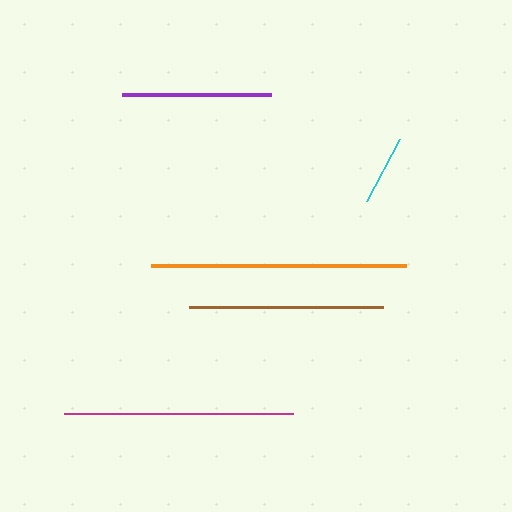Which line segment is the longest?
The orange line is the longest at approximately 255 pixels.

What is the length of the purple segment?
The purple segment is approximately 149 pixels long.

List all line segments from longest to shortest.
From longest to shortest: orange, magenta, brown, purple, cyan.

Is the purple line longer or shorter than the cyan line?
The purple line is longer than the cyan line.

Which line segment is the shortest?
The cyan line is the shortest at approximately 70 pixels.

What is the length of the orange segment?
The orange segment is approximately 255 pixels long.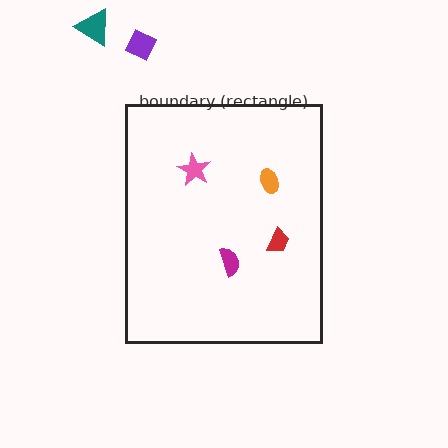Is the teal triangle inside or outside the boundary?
Outside.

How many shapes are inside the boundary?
4 inside, 2 outside.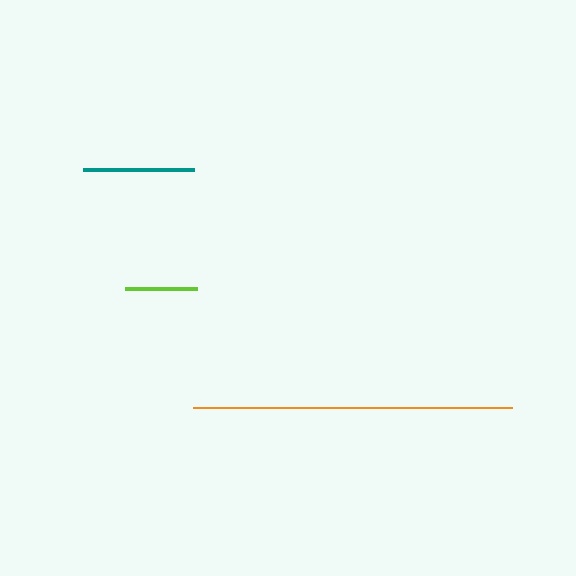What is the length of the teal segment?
The teal segment is approximately 111 pixels long.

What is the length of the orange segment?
The orange segment is approximately 319 pixels long.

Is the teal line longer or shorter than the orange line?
The orange line is longer than the teal line.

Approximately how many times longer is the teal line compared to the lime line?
The teal line is approximately 1.5 times the length of the lime line.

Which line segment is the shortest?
The lime line is the shortest at approximately 72 pixels.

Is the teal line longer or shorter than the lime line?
The teal line is longer than the lime line.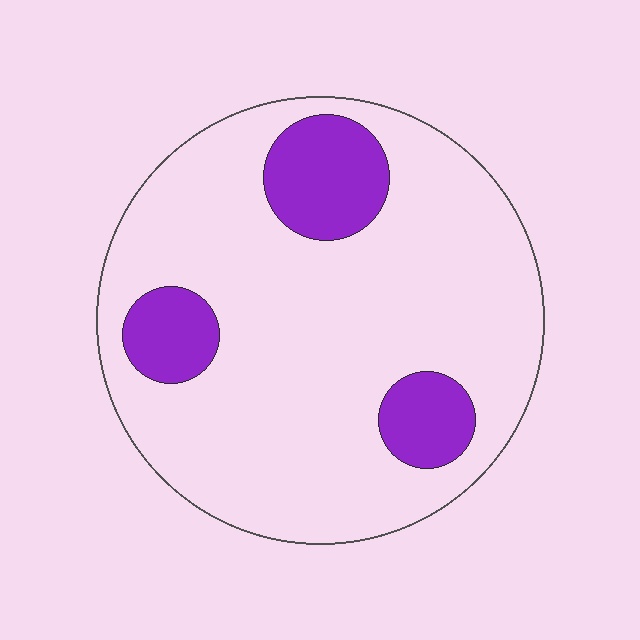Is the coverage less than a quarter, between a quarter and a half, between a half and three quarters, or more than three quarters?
Less than a quarter.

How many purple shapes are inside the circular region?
3.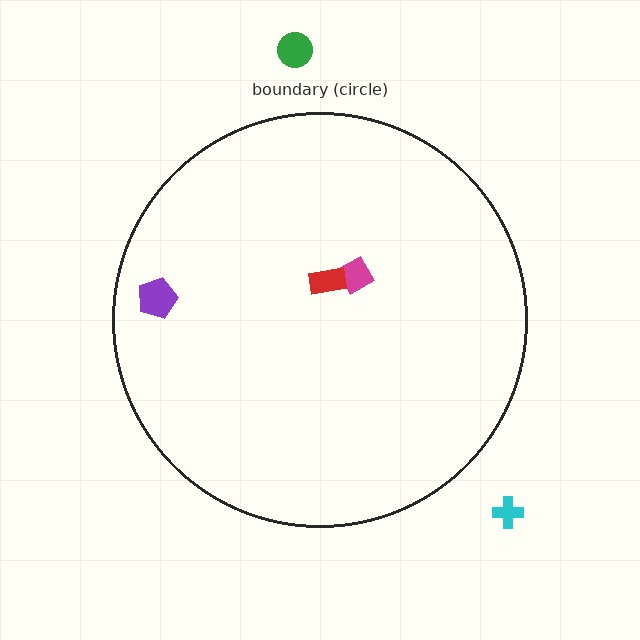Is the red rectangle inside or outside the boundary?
Inside.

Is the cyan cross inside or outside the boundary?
Outside.